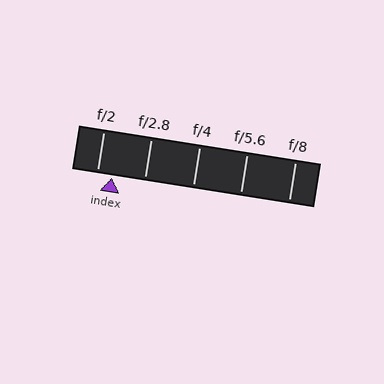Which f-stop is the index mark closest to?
The index mark is closest to f/2.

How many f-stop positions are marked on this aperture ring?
There are 5 f-stop positions marked.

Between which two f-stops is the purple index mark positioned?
The index mark is between f/2 and f/2.8.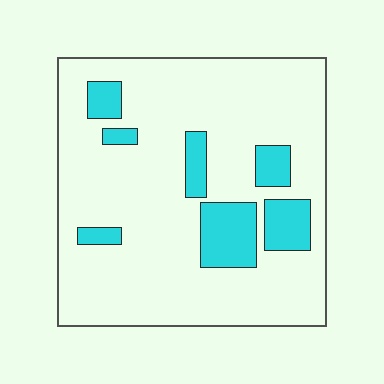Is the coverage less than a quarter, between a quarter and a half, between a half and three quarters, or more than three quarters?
Less than a quarter.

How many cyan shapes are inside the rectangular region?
7.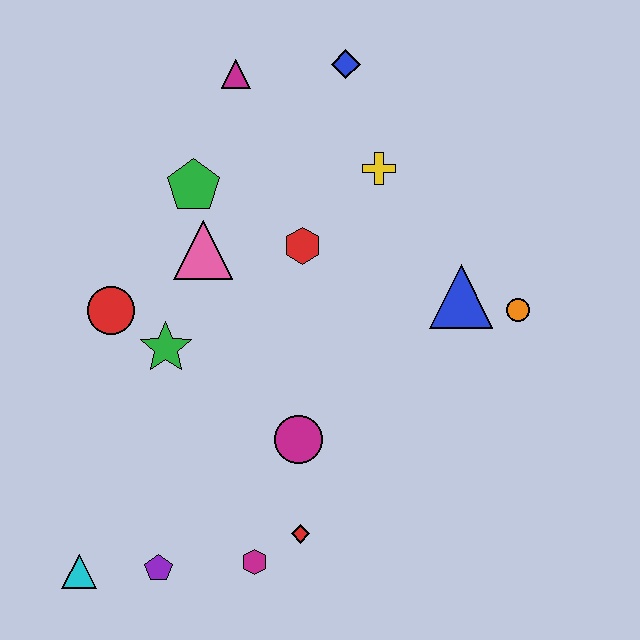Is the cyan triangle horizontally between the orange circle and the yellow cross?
No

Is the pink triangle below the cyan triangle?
No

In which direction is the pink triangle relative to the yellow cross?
The pink triangle is to the left of the yellow cross.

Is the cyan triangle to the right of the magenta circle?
No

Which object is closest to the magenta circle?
The red diamond is closest to the magenta circle.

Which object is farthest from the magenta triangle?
The cyan triangle is farthest from the magenta triangle.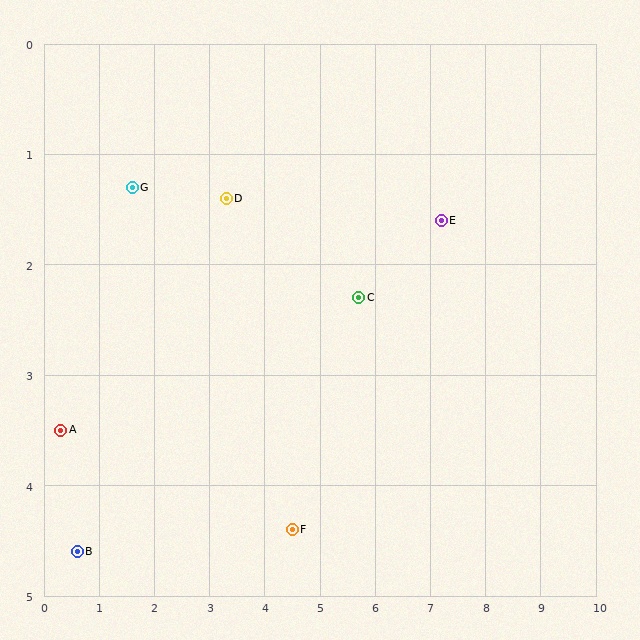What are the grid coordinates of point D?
Point D is at approximately (3.3, 1.4).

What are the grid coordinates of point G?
Point G is at approximately (1.6, 1.3).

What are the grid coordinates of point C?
Point C is at approximately (5.7, 2.3).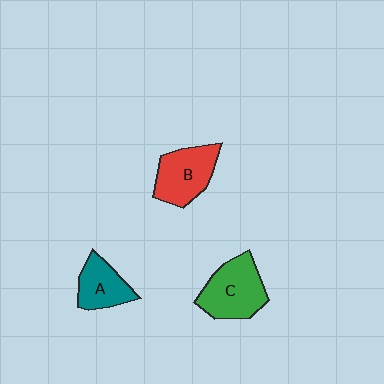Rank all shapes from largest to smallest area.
From largest to smallest: C (green), B (red), A (teal).